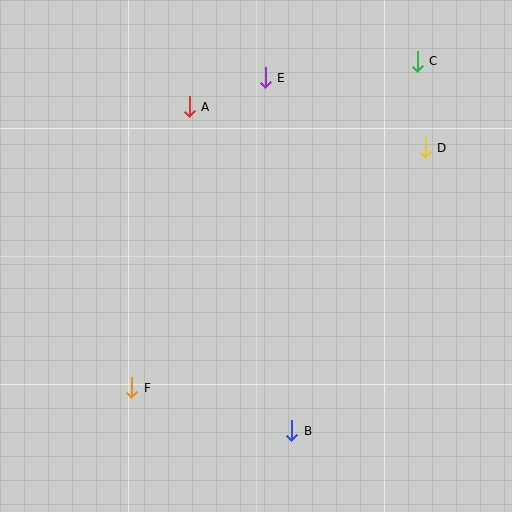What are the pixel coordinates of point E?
Point E is at (265, 78).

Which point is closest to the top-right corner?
Point C is closest to the top-right corner.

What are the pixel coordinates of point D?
Point D is at (425, 148).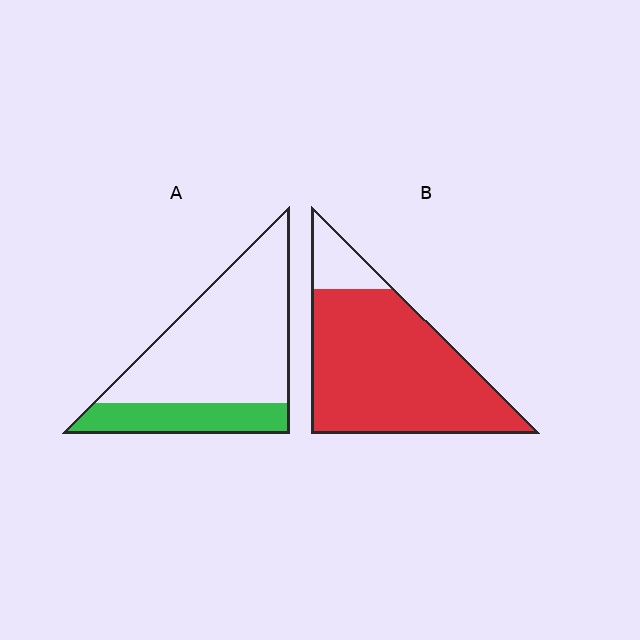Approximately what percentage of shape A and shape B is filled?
A is approximately 25% and B is approximately 85%.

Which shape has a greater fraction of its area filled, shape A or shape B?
Shape B.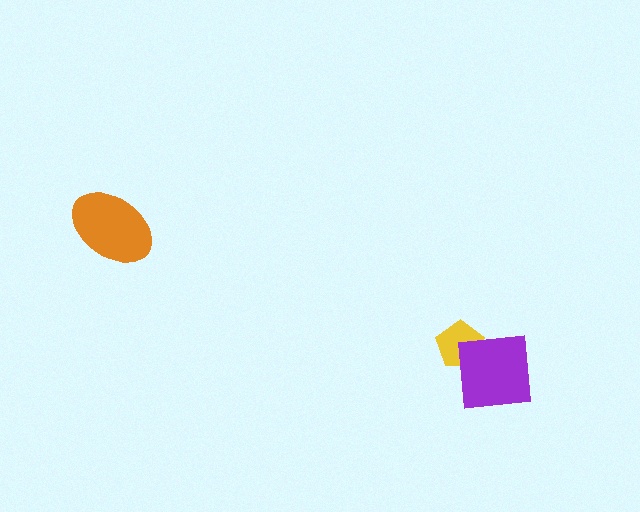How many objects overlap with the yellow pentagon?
1 object overlaps with the yellow pentagon.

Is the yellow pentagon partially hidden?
Yes, it is partially covered by another shape.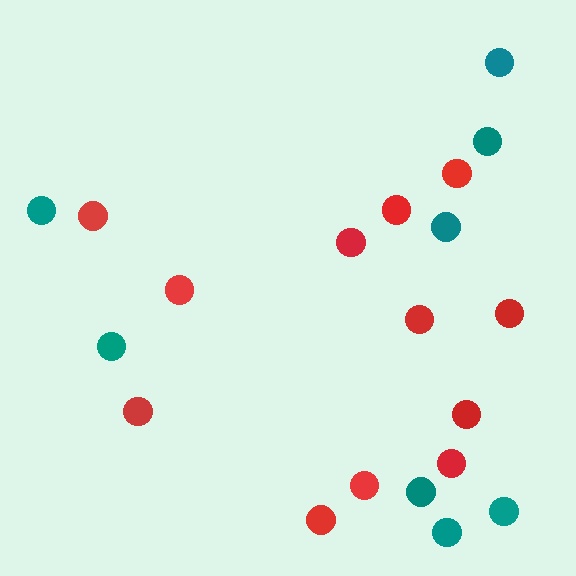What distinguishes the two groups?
There are 2 groups: one group of red circles (12) and one group of teal circles (8).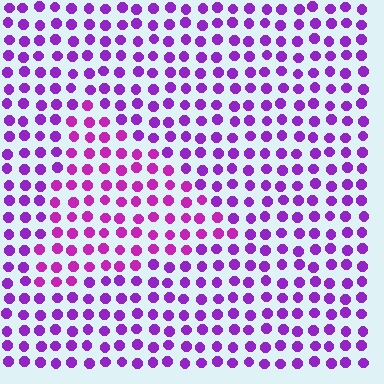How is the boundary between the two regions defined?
The boundary is defined purely by a slight shift in hue (about 25 degrees). Spacing, size, and orientation are identical on both sides.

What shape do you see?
I see a triangle.